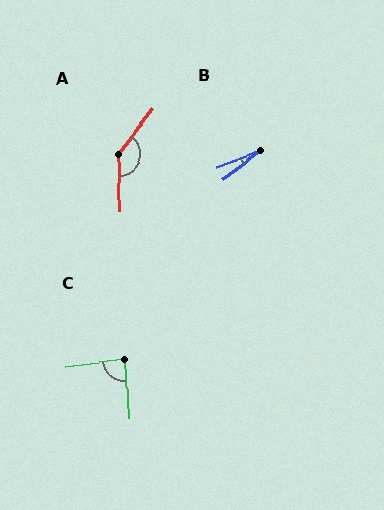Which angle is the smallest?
B, at approximately 17 degrees.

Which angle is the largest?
A, at approximately 142 degrees.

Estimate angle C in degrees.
Approximately 86 degrees.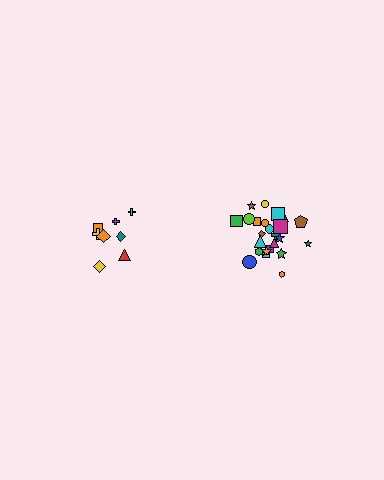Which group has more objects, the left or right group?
The right group.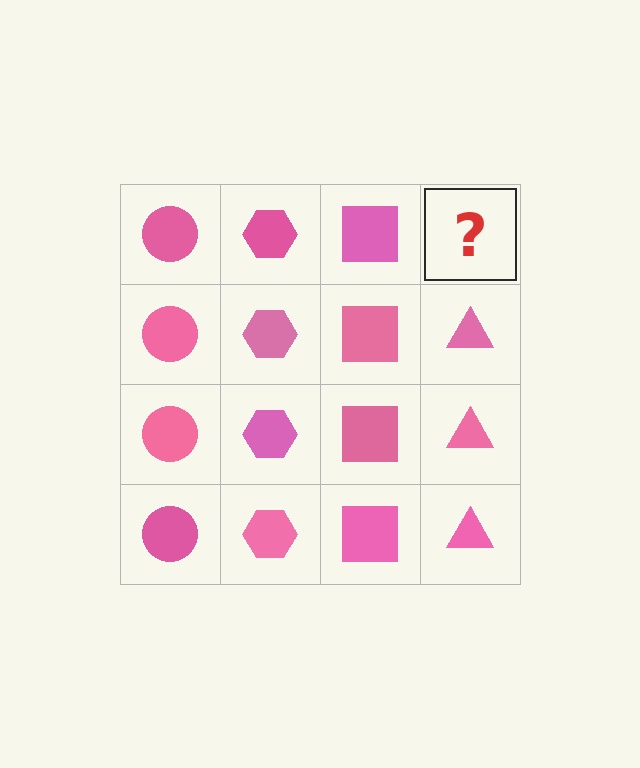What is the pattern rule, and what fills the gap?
The rule is that each column has a consistent shape. The gap should be filled with a pink triangle.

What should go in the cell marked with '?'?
The missing cell should contain a pink triangle.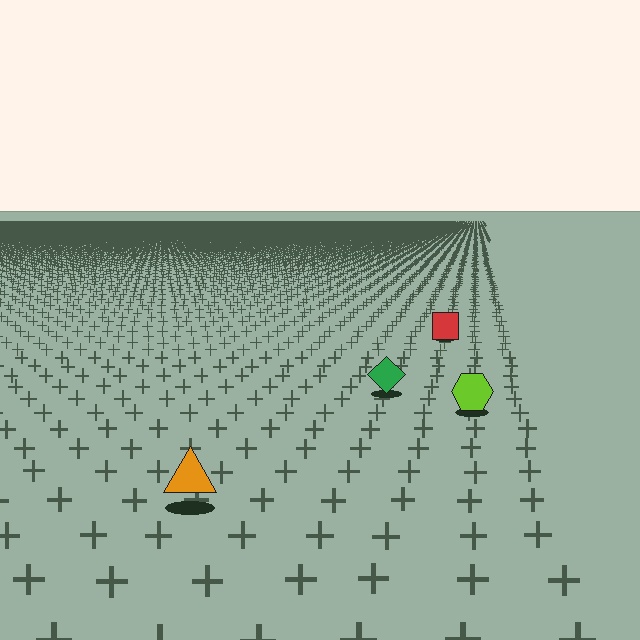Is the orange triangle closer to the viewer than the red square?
Yes. The orange triangle is closer — you can tell from the texture gradient: the ground texture is coarser near it.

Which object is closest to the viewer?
The orange triangle is closest. The texture marks near it are larger and more spread out.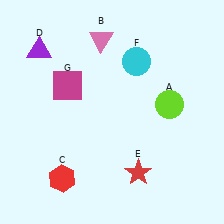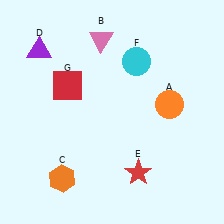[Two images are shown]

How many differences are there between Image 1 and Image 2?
There are 3 differences between the two images.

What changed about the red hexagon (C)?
In Image 1, C is red. In Image 2, it changed to orange.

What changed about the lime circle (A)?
In Image 1, A is lime. In Image 2, it changed to orange.